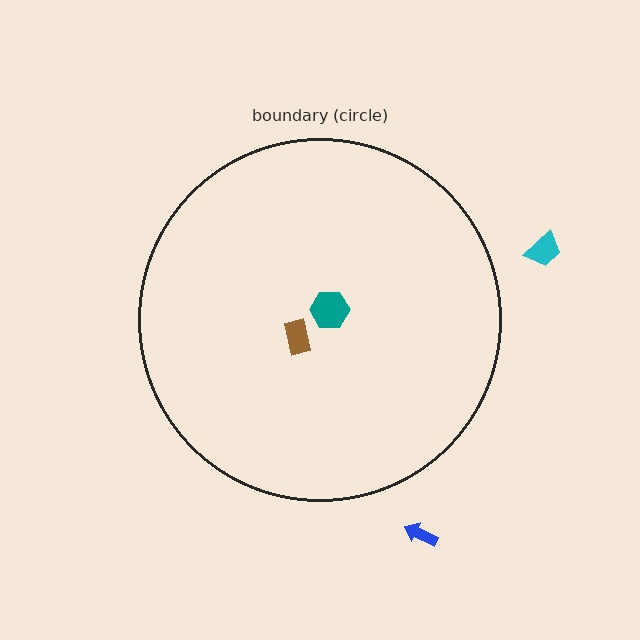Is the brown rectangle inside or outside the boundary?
Inside.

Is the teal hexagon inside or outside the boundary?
Inside.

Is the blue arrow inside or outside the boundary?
Outside.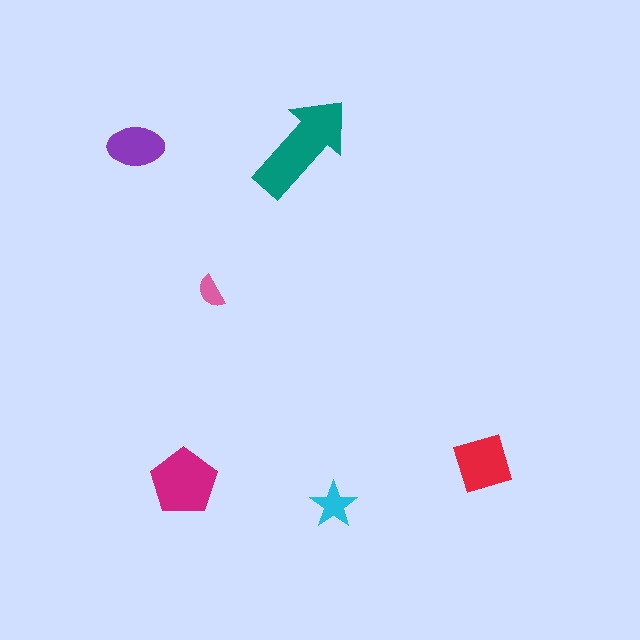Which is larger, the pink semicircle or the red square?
The red square.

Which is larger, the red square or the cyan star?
The red square.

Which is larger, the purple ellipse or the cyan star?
The purple ellipse.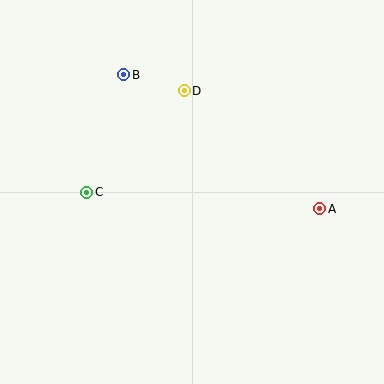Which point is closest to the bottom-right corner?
Point A is closest to the bottom-right corner.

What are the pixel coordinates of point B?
Point B is at (124, 75).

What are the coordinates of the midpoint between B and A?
The midpoint between B and A is at (222, 142).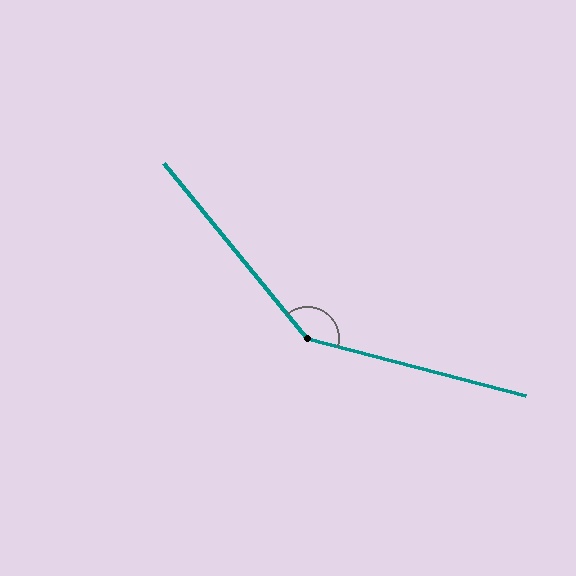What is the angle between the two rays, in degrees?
Approximately 144 degrees.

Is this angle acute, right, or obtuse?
It is obtuse.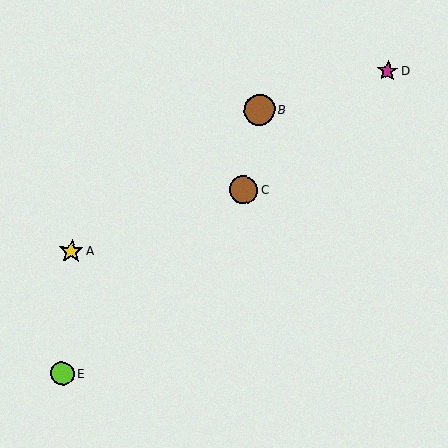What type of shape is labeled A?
Shape A is a yellow star.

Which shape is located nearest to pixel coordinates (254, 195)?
The brown circle (labeled C) at (243, 190) is nearest to that location.